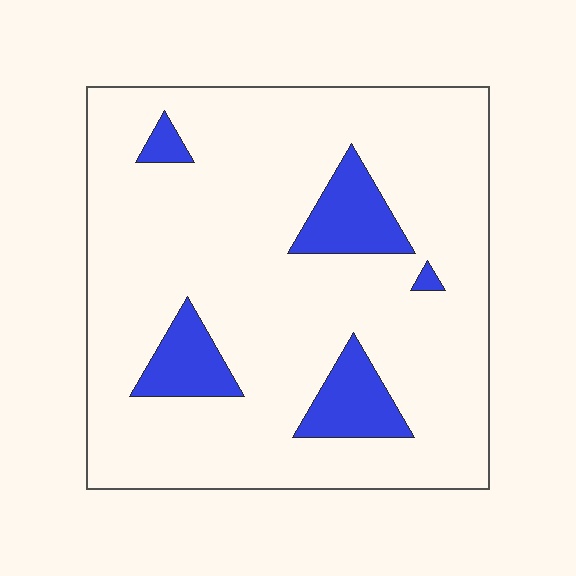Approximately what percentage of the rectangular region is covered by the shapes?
Approximately 15%.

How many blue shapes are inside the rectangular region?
5.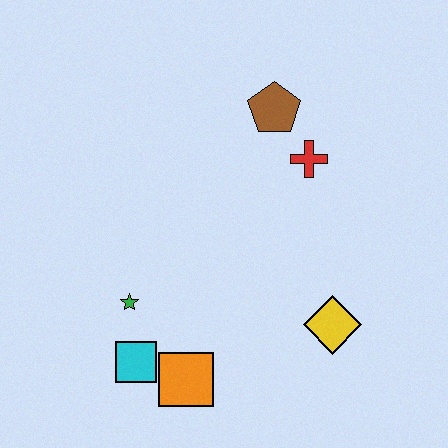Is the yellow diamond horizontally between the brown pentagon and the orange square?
No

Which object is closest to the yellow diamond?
The orange square is closest to the yellow diamond.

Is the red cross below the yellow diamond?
No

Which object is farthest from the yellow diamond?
The brown pentagon is farthest from the yellow diamond.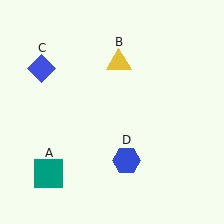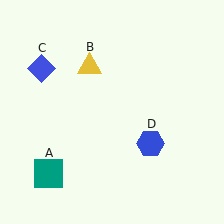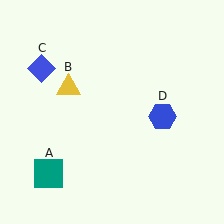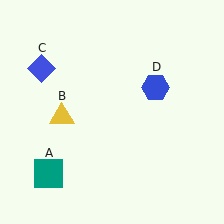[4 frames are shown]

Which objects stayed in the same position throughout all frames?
Teal square (object A) and blue diamond (object C) remained stationary.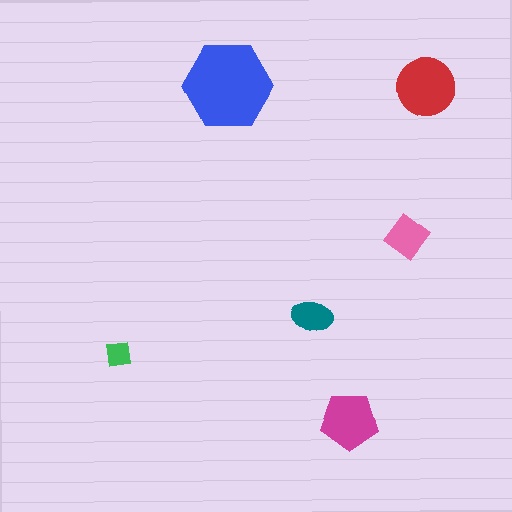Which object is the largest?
The blue hexagon.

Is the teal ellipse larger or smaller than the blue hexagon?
Smaller.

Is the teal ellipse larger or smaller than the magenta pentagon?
Smaller.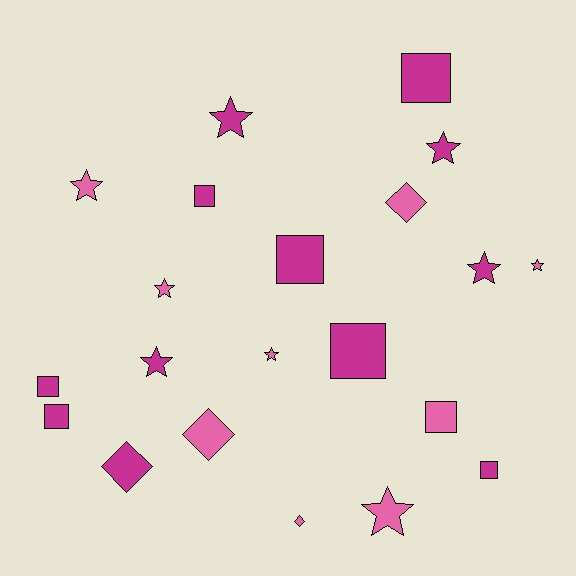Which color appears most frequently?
Magenta, with 12 objects.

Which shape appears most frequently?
Star, with 9 objects.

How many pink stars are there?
There are 5 pink stars.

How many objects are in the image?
There are 21 objects.